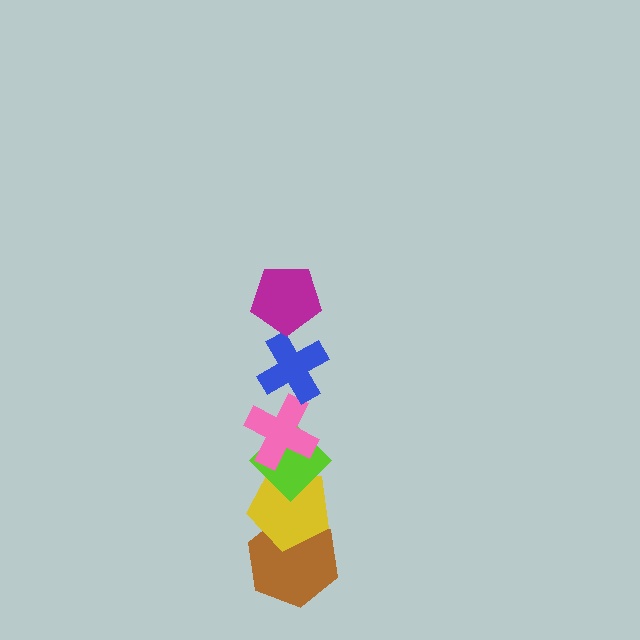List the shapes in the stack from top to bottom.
From top to bottom: the magenta pentagon, the blue cross, the pink cross, the lime diamond, the yellow pentagon, the brown hexagon.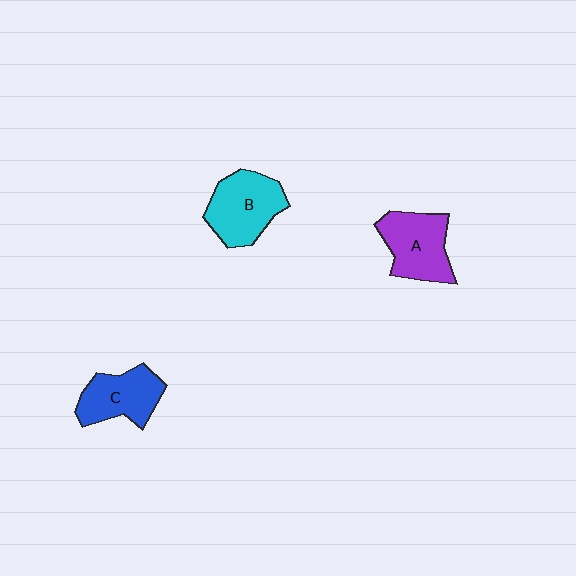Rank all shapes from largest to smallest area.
From largest to smallest: B (cyan), A (purple), C (blue).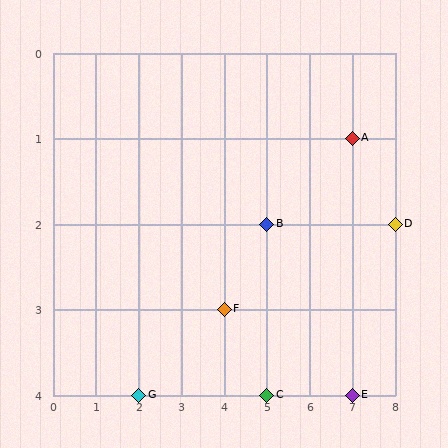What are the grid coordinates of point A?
Point A is at grid coordinates (7, 1).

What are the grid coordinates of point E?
Point E is at grid coordinates (7, 4).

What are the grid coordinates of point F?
Point F is at grid coordinates (4, 3).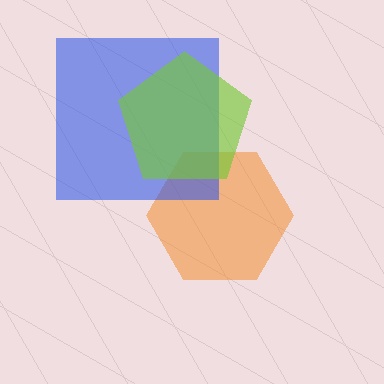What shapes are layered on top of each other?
The layered shapes are: an orange hexagon, a blue square, a lime pentagon.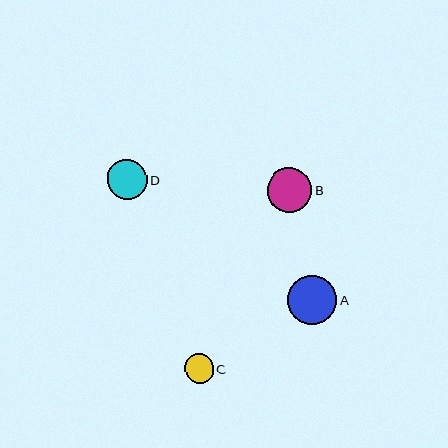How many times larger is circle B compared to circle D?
Circle B is approximately 1.1 times the size of circle D.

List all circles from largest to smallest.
From largest to smallest: A, B, D, C.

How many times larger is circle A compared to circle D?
Circle A is approximately 1.2 times the size of circle D.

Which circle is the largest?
Circle A is the largest with a size of approximately 49 pixels.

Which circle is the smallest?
Circle C is the smallest with a size of approximately 29 pixels.